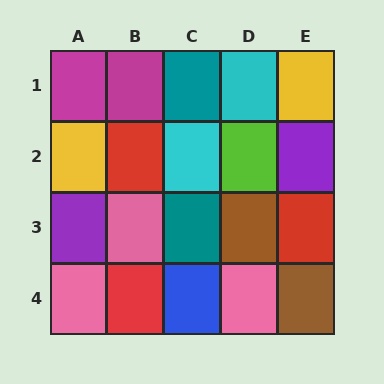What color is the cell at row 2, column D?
Lime.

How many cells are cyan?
2 cells are cyan.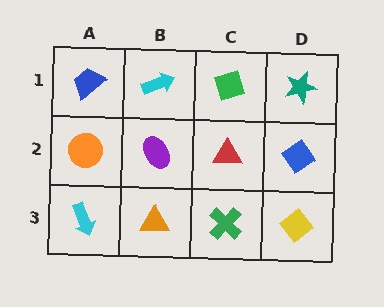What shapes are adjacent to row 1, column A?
An orange circle (row 2, column A), a cyan arrow (row 1, column B).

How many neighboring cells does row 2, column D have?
3.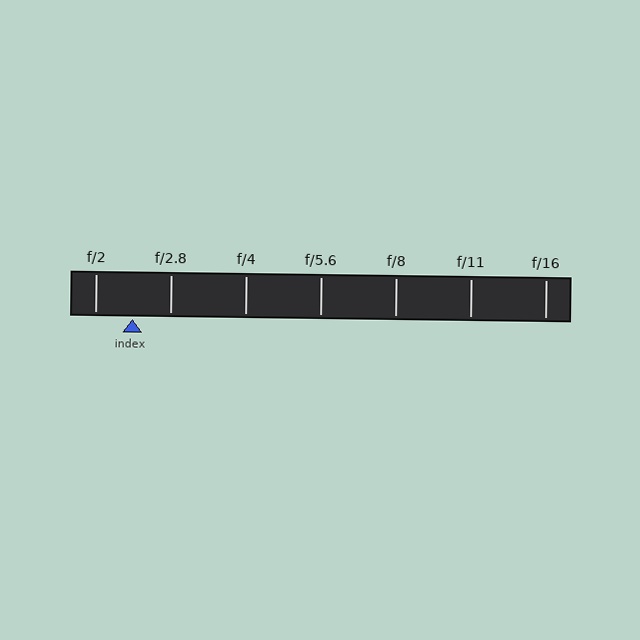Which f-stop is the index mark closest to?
The index mark is closest to f/2.8.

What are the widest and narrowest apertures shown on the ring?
The widest aperture shown is f/2 and the narrowest is f/16.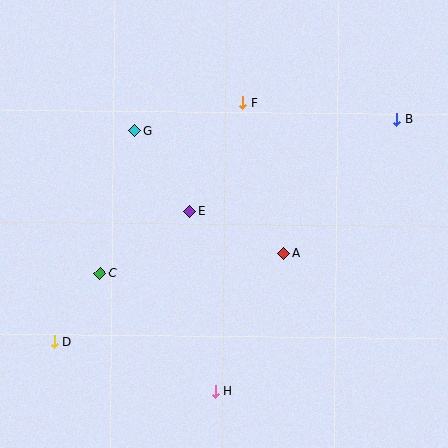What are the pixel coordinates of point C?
Point C is at (100, 273).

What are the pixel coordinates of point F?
Point F is at (243, 103).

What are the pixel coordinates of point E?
Point E is at (190, 211).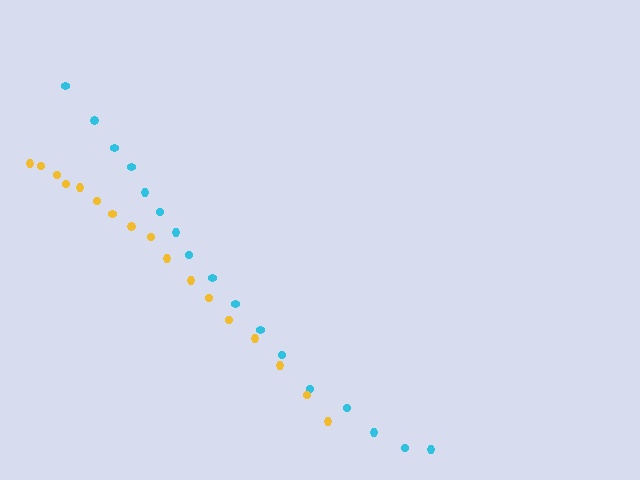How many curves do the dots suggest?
There are 2 distinct paths.